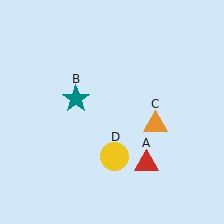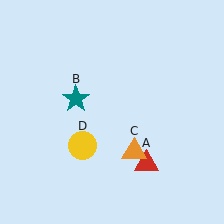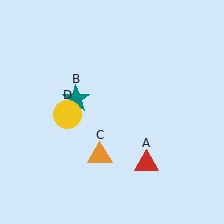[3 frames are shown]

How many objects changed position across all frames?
2 objects changed position: orange triangle (object C), yellow circle (object D).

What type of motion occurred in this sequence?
The orange triangle (object C), yellow circle (object D) rotated clockwise around the center of the scene.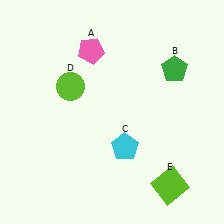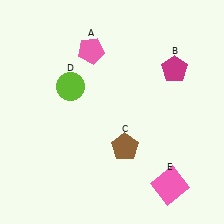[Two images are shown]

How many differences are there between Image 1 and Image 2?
There are 3 differences between the two images.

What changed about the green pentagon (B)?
In Image 1, B is green. In Image 2, it changed to magenta.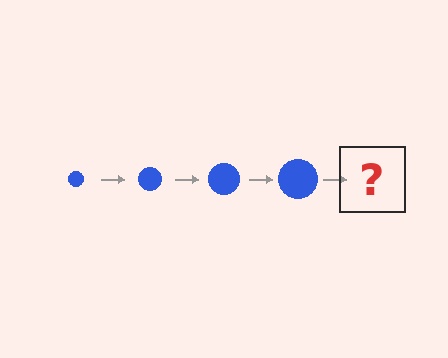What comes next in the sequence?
The next element should be a blue circle, larger than the previous one.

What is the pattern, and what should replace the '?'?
The pattern is that the circle gets progressively larger each step. The '?' should be a blue circle, larger than the previous one.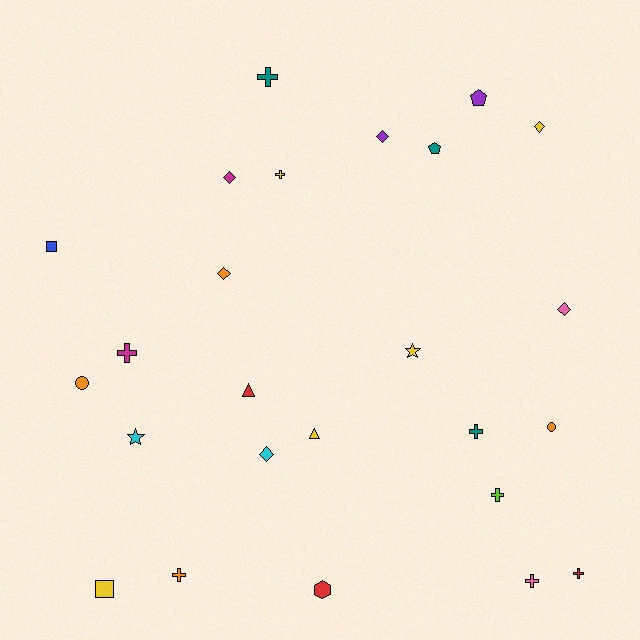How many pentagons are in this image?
There are 2 pentagons.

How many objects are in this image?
There are 25 objects.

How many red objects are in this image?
There are 3 red objects.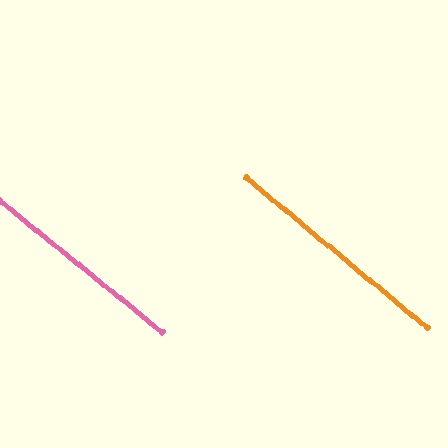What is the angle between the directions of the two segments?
Approximately 1 degree.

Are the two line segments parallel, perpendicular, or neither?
Parallel — their directions differ by only 0.9°.